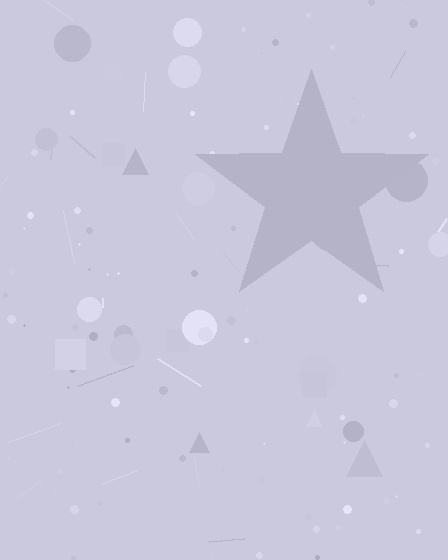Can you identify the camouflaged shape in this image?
The camouflaged shape is a star.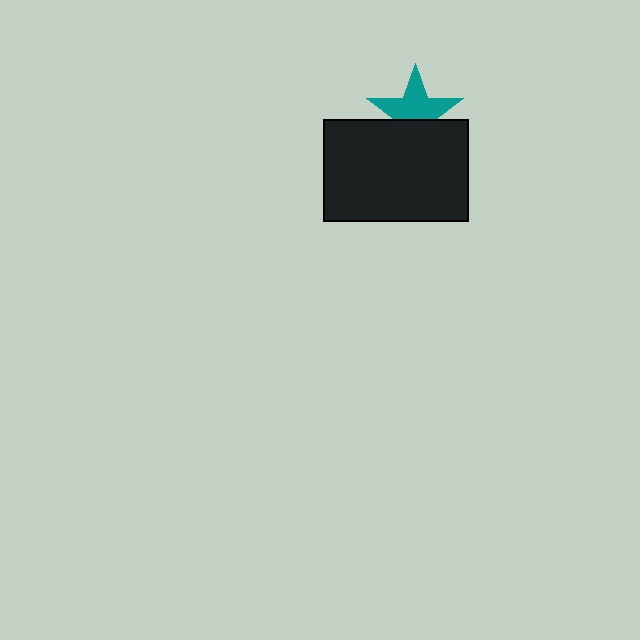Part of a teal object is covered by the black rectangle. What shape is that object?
It is a star.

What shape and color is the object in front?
The object in front is a black rectangle.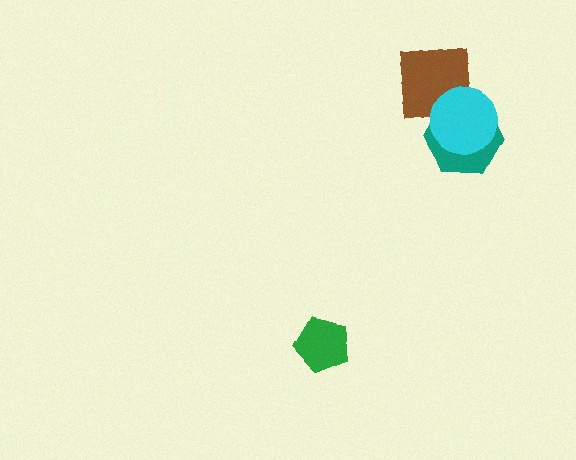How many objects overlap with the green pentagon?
0 objects overlap with the green pentagon.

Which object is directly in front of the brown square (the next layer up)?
The teal hexagon is directly in front of the brown square.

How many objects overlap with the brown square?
2 objects overlap with the brown square.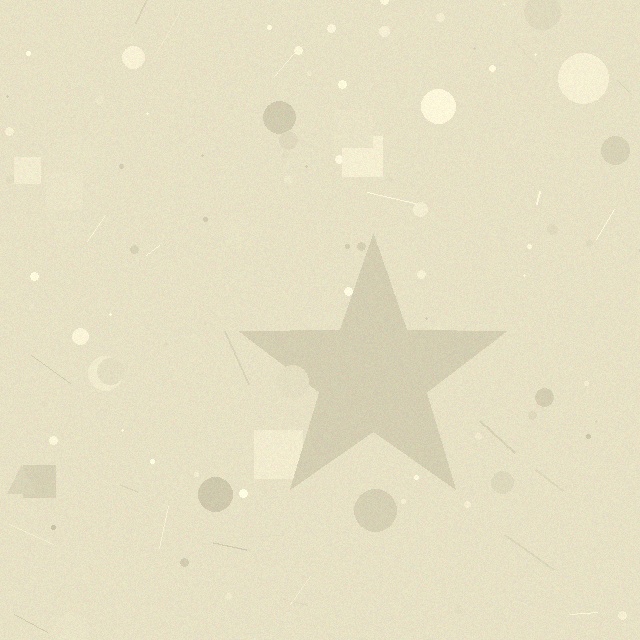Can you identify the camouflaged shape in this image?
The camouflaged shape is a star.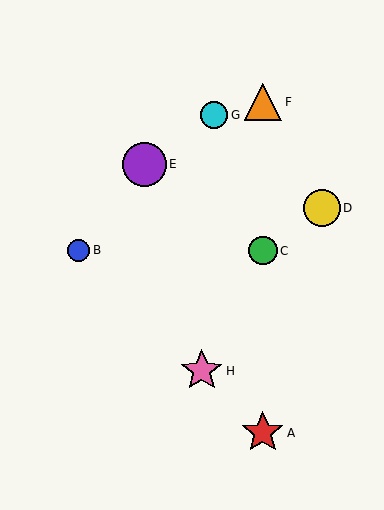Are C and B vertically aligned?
No, C is at x≈263 and B is at x≈79.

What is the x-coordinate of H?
Object H is at x≈202.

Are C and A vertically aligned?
Yes, both are at x≈263.